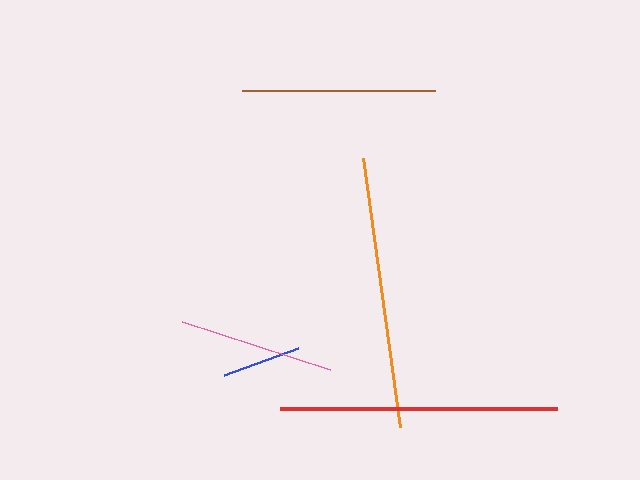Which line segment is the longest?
The red line is the longest at approximately 278 pixels.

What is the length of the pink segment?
The pink segment is approximately 155 pixels long.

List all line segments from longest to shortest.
From longest to shortest: red, orange, brown, pink, blue.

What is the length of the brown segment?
The brown segment is approximately 192 pixels long.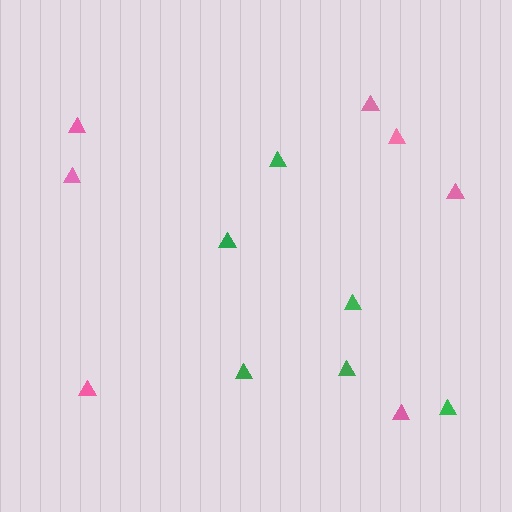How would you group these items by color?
There are 2 groups: one group of green triangles (6) and one group of pink triangles (7).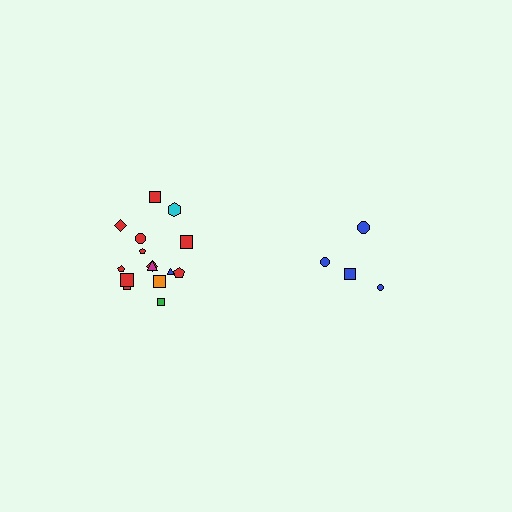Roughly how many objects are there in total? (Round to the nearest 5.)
Roughly 20 objects in total.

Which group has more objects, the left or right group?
The left group.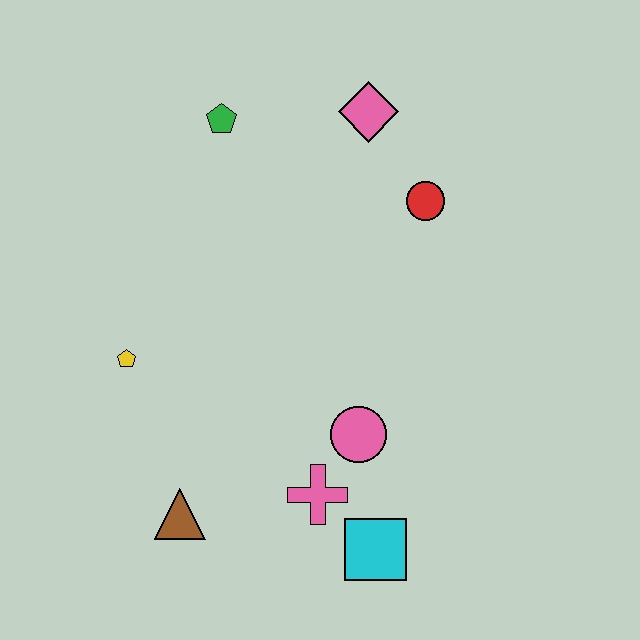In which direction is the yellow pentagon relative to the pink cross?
The yellow pentagon is to the left of the pink cross.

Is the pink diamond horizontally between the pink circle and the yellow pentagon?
No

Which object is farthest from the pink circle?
The green pentagon is farthest from the pink circle.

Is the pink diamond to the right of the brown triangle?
Yes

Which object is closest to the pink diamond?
The red circle is closest to the pink diamond.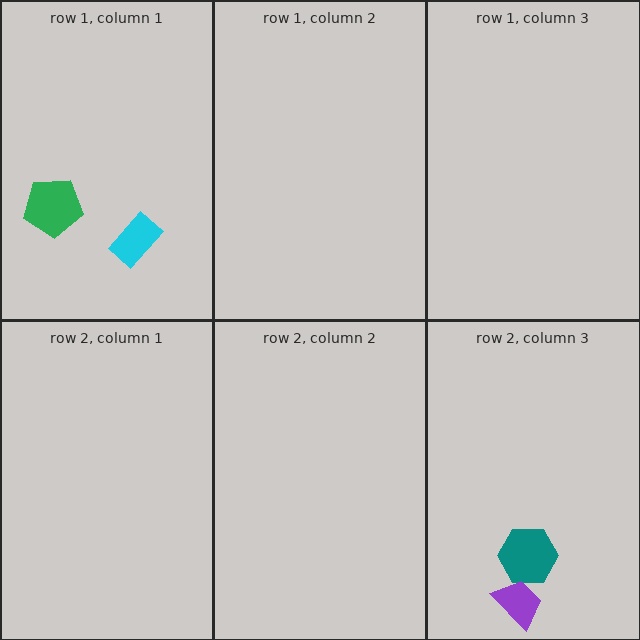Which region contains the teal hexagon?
The row 2, column 3 region.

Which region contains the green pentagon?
The row 1, column 1 region.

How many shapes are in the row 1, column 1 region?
2.